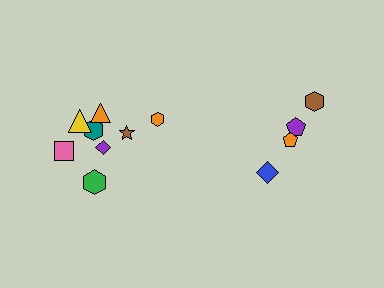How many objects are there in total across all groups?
There are 12 objects.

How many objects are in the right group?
There are 4 objects.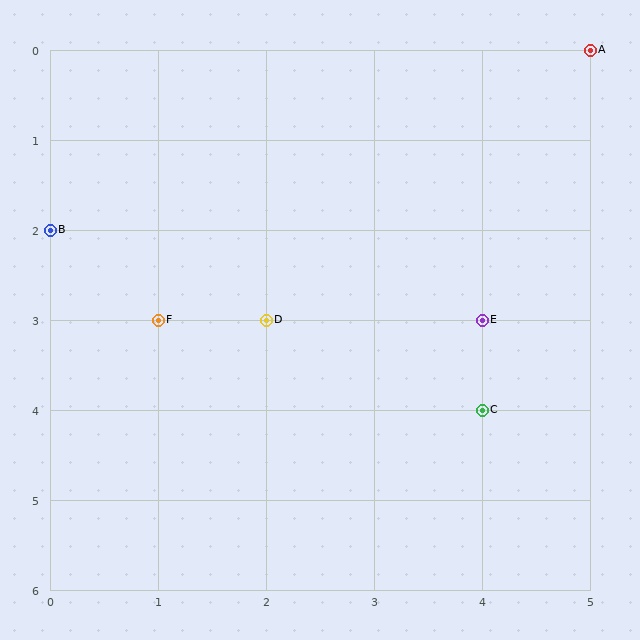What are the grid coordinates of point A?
Point A is at grid coordinates (5, 0).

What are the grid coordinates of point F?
Point F is at grid coordinates (1, 3).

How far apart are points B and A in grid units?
Points B and A are 5 columns and 2 rows apart (about 5.4 grid units diagonally).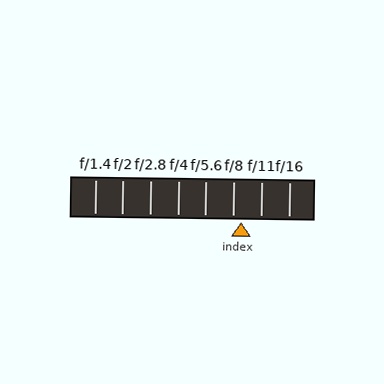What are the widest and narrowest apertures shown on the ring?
The widest aperture shown is f/1.4 and the narrowest is f/16.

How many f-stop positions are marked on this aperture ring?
There are 8 f-stop positions marked.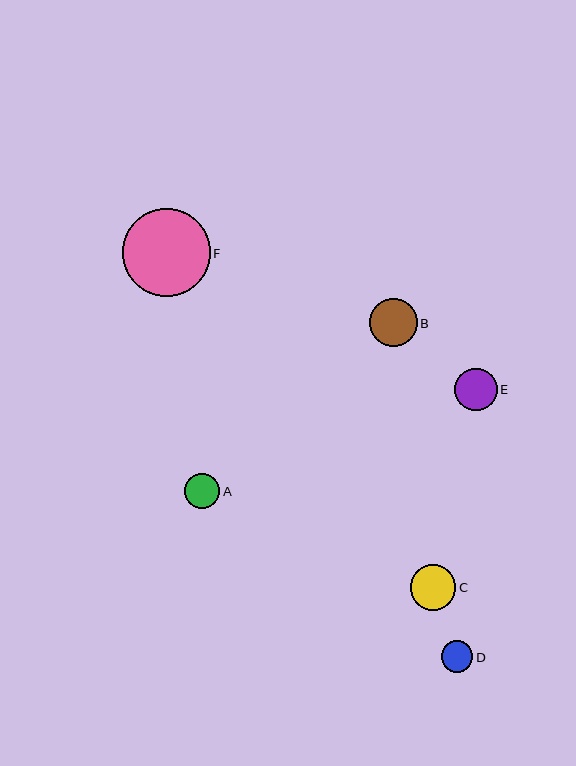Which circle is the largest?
Circle F is the largest with a size of approximately 88 pixels.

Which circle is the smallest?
Circle D is the smallest with a size of approximately 32 pixels.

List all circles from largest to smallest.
From largest to smallest: F, B, C, E, A, D.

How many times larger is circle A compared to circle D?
Circle A is approximately 1.1 times the size of circle D.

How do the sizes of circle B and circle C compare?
Circle B and circle C are approximately the same size.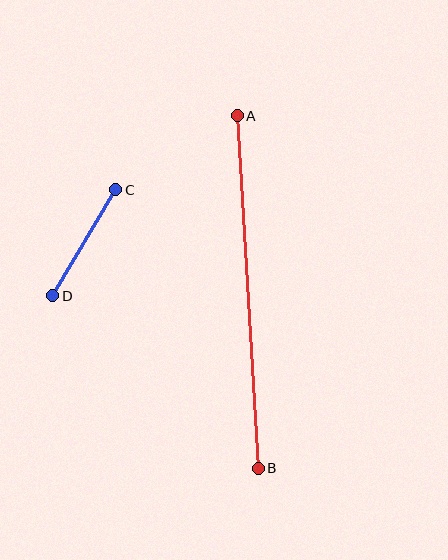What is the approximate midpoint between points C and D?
The midpoint is at approximately (84, 243) pixels.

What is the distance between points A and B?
The distance is approximately 353 pixels.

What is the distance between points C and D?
The distance is approximately 123 pixels.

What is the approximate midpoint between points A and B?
The midpoint is at approximately (248, 292) pixels.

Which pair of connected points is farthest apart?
Points A and B are farthest apart.